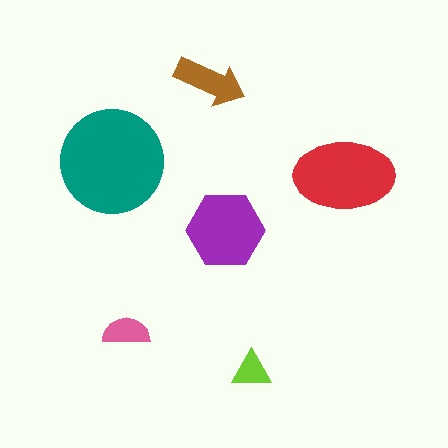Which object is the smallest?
The lime triangle.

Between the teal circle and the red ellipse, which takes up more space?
The teal circle.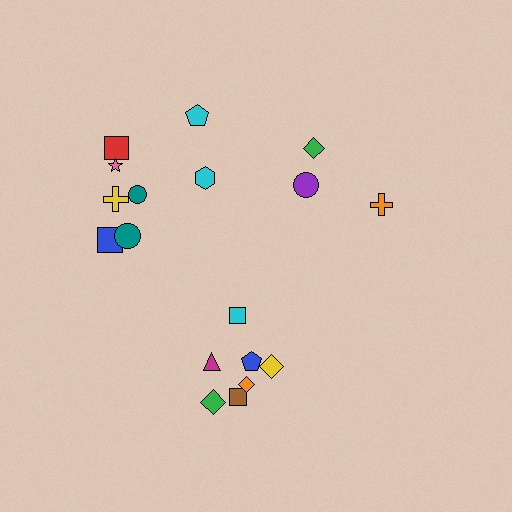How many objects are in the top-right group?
There are 3 objects.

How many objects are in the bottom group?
There are 7 objects.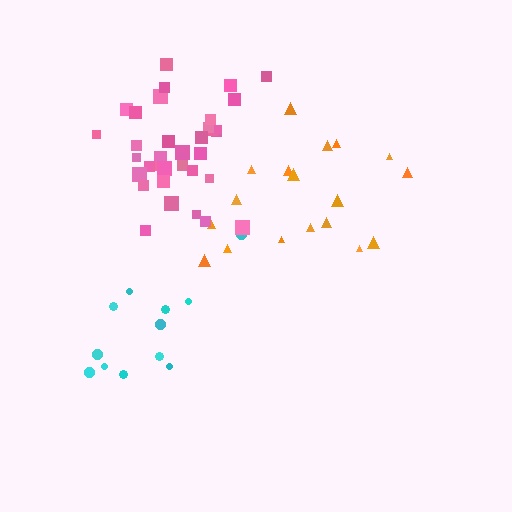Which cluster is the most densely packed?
Pink.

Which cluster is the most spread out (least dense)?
Cyan.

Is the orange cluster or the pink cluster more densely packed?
Pink.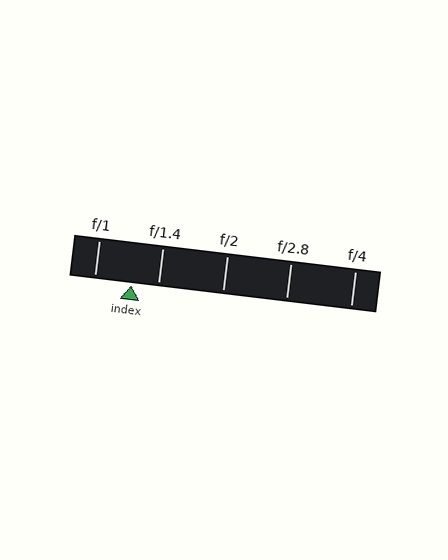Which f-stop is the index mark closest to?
The index mark is closest to f/1.4.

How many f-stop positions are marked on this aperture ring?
There are 5 f-stop positions marked.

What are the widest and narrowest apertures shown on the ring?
The widest aperture shown is f/1 and the narrowest is f/4.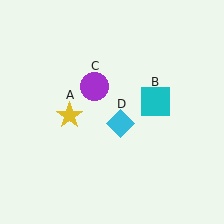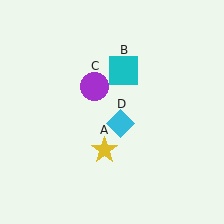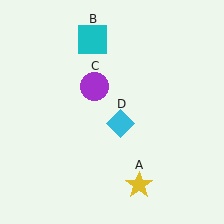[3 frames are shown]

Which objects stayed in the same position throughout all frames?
Purple circle (object C) and cyan diamond (object D) remained stationary.